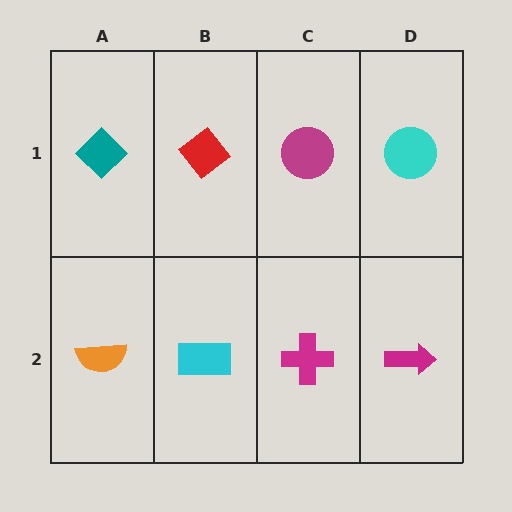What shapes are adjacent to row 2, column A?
A teal diamond (row 1, column A), a cyan rectangle (row 2, column B).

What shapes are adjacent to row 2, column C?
A magenta circle (row 1, column C), a cyan rectangle (row 2, column B), a magenta arrow (row 2, column D).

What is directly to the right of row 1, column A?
A red diamond.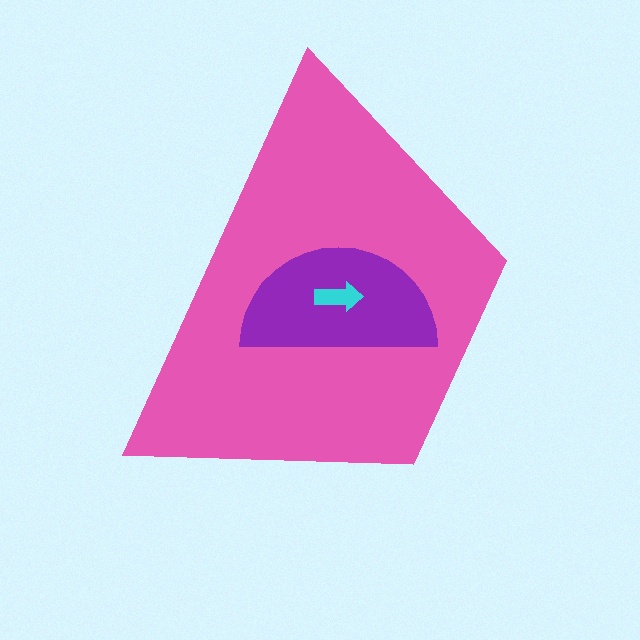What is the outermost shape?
The pink trapezoid.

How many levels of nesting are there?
3.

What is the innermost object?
The cyan arrow.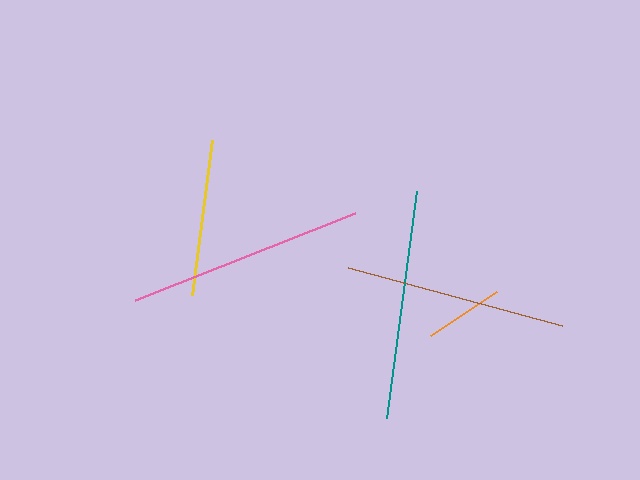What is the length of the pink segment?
The pink segment is approximately 236 pixels long.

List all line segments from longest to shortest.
From longest to shortest: pink, teal, brown, yellow, orange.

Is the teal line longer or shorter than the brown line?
The teal line is longer than the brown line.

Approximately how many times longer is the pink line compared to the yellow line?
The pink line is approximately 1.5 times the length of the yellow line.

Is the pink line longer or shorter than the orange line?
The pink line is longer than the orange line.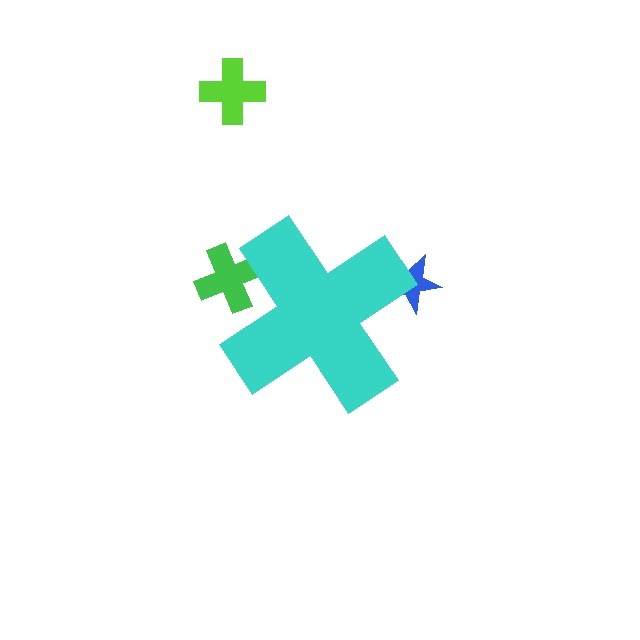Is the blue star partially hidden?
Yes, the blue star is partially hidden behind the cyan cross.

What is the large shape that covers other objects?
A cyan cross.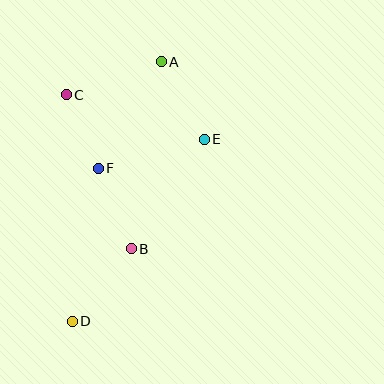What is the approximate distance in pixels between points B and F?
The distance between B and F is approximately 87 pixels.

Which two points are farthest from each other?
Points A and D are farthest from each other.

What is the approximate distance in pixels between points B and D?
The distance between B and D is approximately 93 pixels.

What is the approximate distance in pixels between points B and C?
The distance between B and C is approximately 167 pixels.